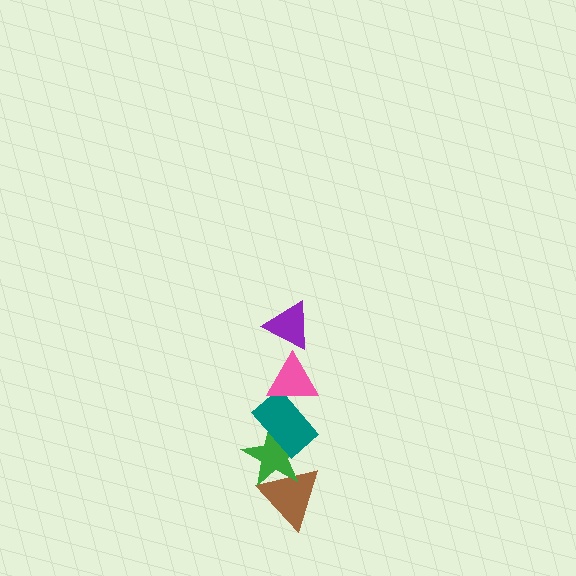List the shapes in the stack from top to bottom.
From top to bottom: the purple triangle, the pink triangle, the teal rectangle, the green star, the brown triangle.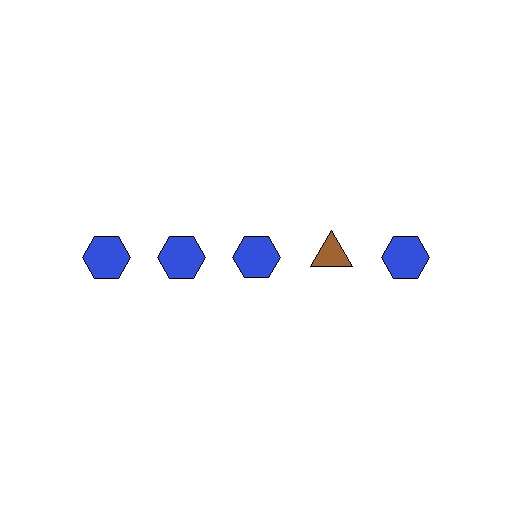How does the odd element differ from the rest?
It differs in both color (brown instead of blue) and shape (triangle instead of hexagon).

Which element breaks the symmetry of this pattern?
The brown triangle in the top row, second from right column breaks the symmetry. All other shapes are blue hexagons.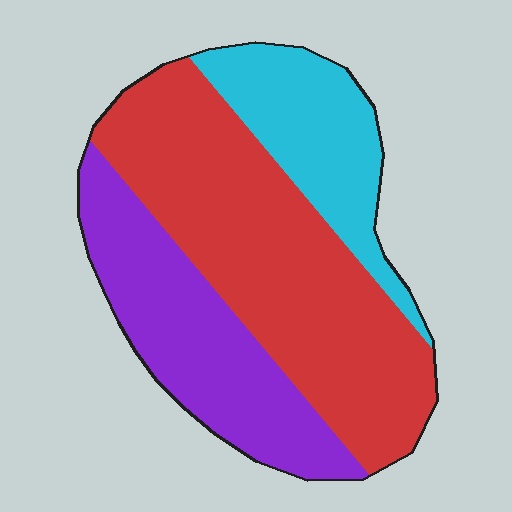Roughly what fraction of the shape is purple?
Purple covers 29% of the shape.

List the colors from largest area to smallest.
From largest to smallest: red, purple, cyan.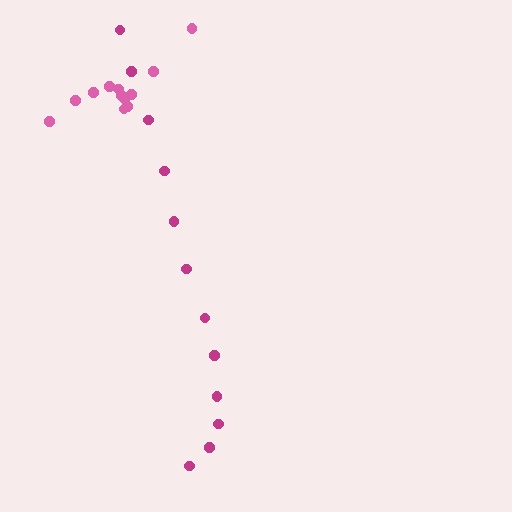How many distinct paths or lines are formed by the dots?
There are 2 distinct paths.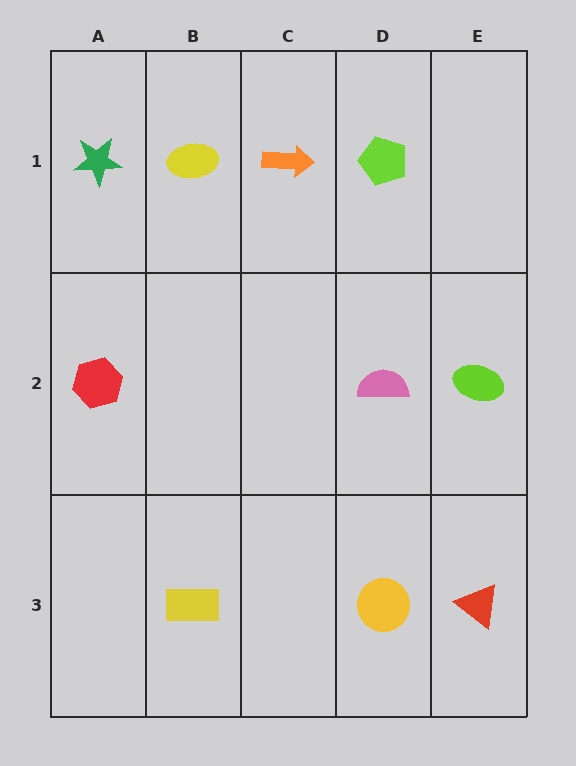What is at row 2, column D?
A pink semicircle.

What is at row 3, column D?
A yellow circle.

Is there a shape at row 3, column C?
No, that cell is empty.